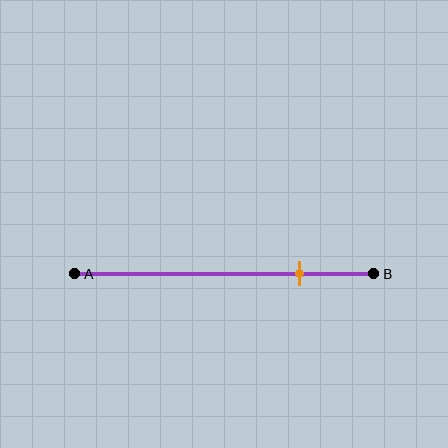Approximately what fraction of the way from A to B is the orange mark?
The orange mark is approximately 75% of the way from A to B.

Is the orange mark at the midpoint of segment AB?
No, the mark is at about 75% from A, not at the 50% midpoint.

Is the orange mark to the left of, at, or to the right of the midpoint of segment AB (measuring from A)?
The orange mark is to the right of the midpoint of segment AB.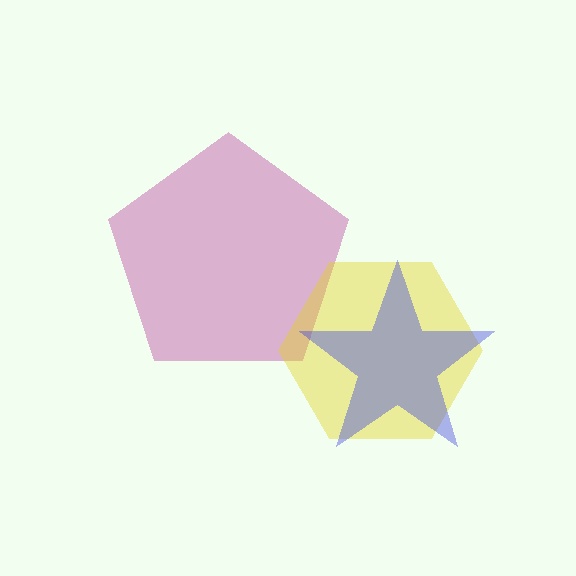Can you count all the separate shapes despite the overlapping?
Yes, there are 3 separate shapes.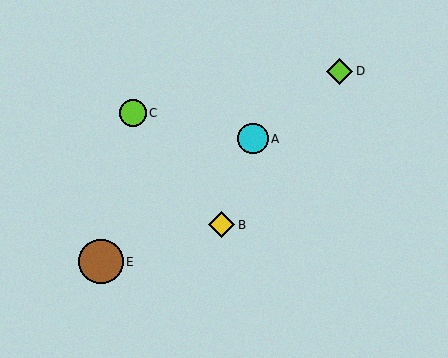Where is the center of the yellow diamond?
The center of the yellow diamond is at (222, 225).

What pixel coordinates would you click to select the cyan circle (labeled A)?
Click at (253, 139) to select the cyan circle A.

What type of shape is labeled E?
Shape E is a brown circle.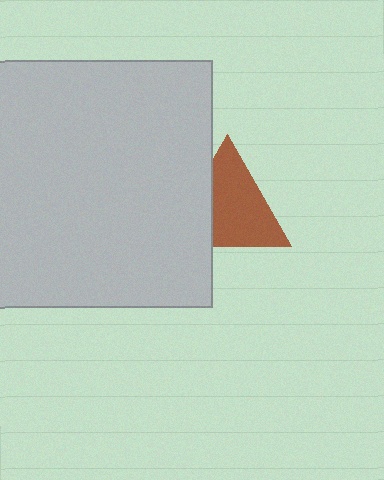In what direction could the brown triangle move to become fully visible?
The brown triangle could move right. That would shift it out from behind the light gray rectangle entirely.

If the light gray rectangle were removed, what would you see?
You would see the complete brown triangle.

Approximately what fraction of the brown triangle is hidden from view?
Roughly 31% of the brown triangle is hidden behind the light gray rectangle.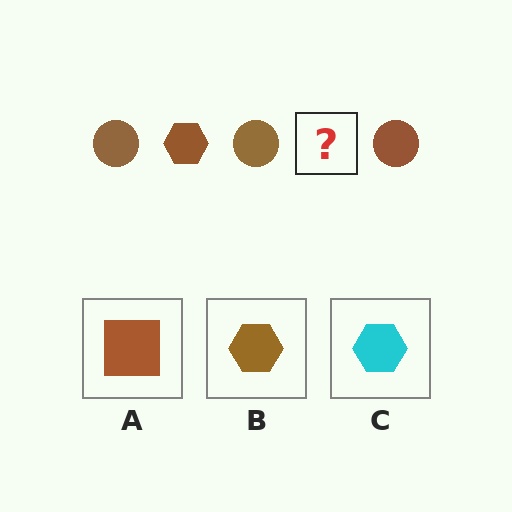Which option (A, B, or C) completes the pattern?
B.